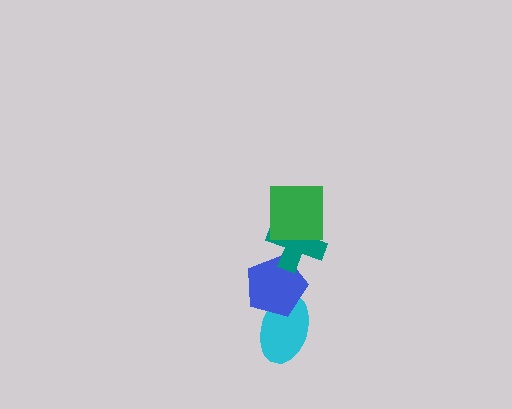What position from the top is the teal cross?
The teal cross is 2nd from the top.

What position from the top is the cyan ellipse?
The cyan ellipse is 4th from the top.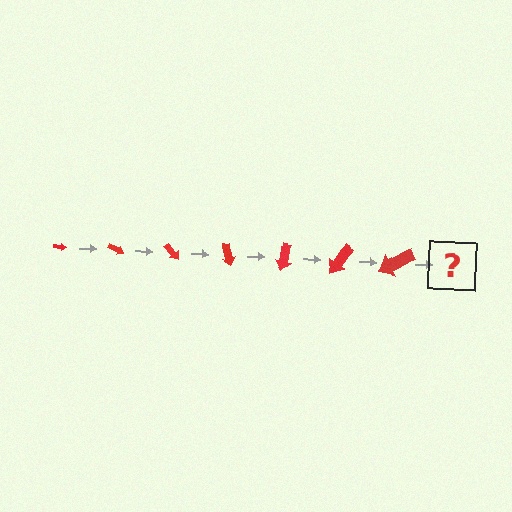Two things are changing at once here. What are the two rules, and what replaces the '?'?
The two rules are that the arrow grows larger each step and it rotates 25 degrees each step. The '?' should be an arrow, larger than the previous one and rotated 175 degrees from the start.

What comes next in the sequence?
The next element should be an arrow, larger than the previous one and rotated 175 degrees from the start.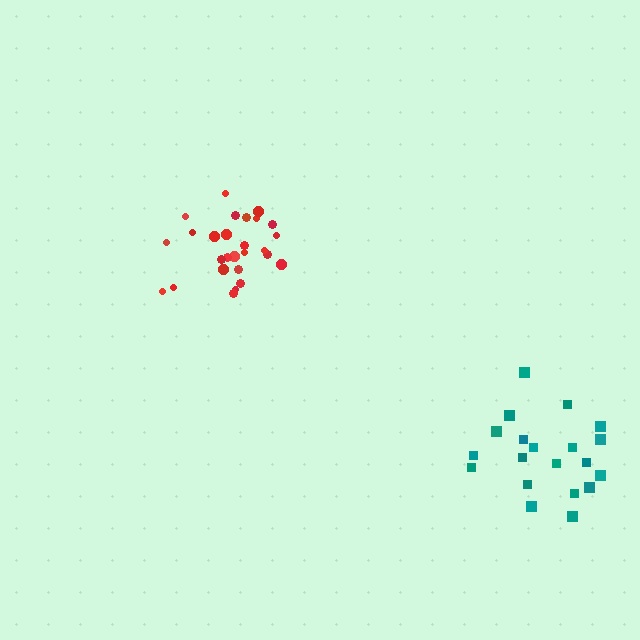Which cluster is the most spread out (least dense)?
Teal.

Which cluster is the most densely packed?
Red.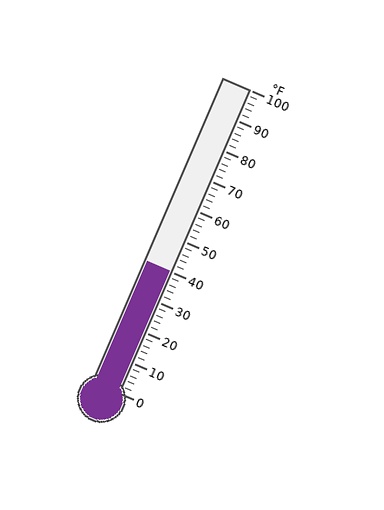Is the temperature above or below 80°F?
The temperature is below 80°F.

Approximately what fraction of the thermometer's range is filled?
The thermometer is filled to approximately 40% of its range.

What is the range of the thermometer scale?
The thermometer scale ranges from 0°F to 100°F.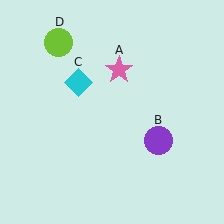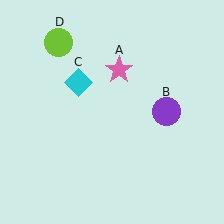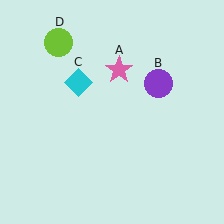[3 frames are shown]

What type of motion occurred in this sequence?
The purple circle (object B) rotated counterclockwise around the center of the scene.